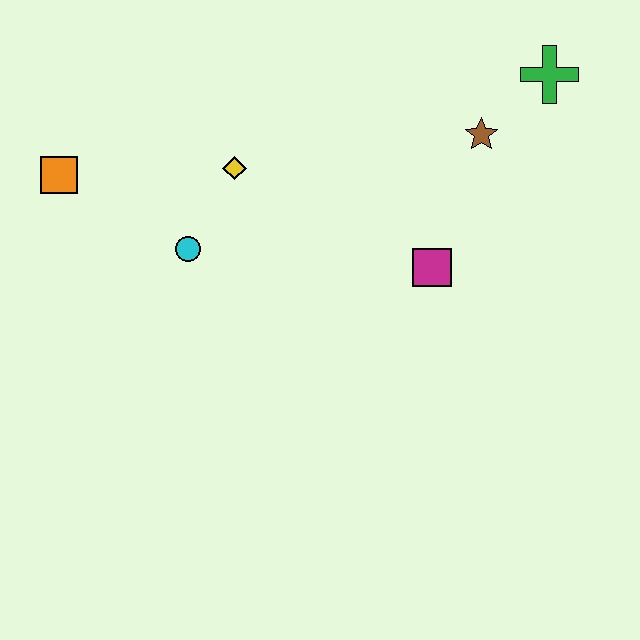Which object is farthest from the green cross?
The orange square is farthest from the green cross.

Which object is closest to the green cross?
The brown star is closest to the green cross.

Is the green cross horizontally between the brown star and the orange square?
No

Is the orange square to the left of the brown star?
Yes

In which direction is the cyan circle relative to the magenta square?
The cyan circle is to the left of the magenta square.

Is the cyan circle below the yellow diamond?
Yes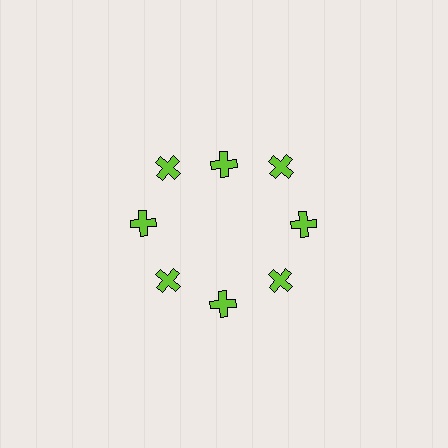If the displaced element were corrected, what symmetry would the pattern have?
It would have 8-fold rotational symmetry — the pattern would map onto itself every 45 degrees.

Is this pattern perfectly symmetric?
No. The 8 lime crosses are arranged in a ring, but one element near the 12 o'clock position is pulled inward toward the center, breaking the 8-fold rotational symmetry.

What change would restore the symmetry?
The symmetry would be restored by moving it outward, back onto the ring so that all 8 crosses sit at equal angles and equal distance from the center.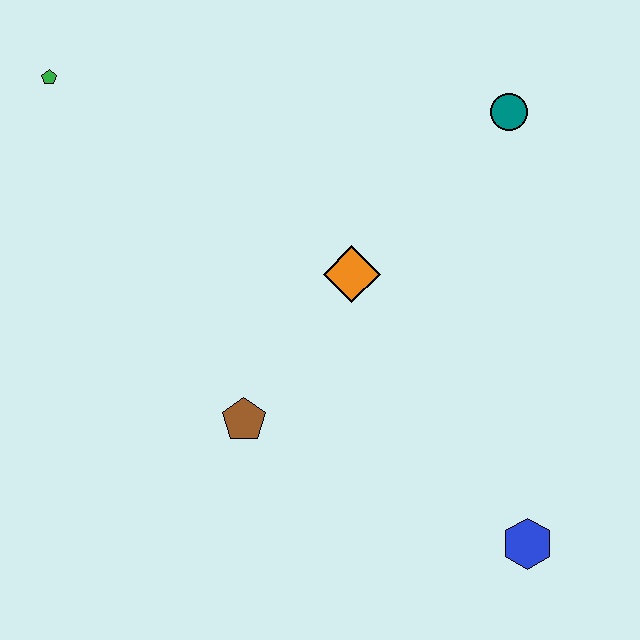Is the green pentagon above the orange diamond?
Yes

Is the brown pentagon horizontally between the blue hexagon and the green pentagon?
Yes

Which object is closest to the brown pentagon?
The orange diamond is closest to the brown pentagon.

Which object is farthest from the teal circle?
The green pentagon is farthest from the teal circle.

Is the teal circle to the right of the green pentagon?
Yes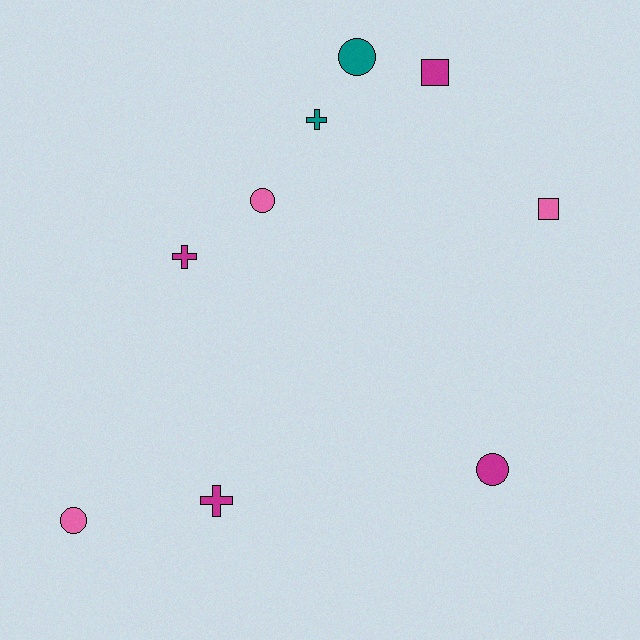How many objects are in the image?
There are 9 objects.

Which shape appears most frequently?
Circle, with 4 objects.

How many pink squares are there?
There is 1 pink square.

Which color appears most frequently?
Magenta, with 4 objects.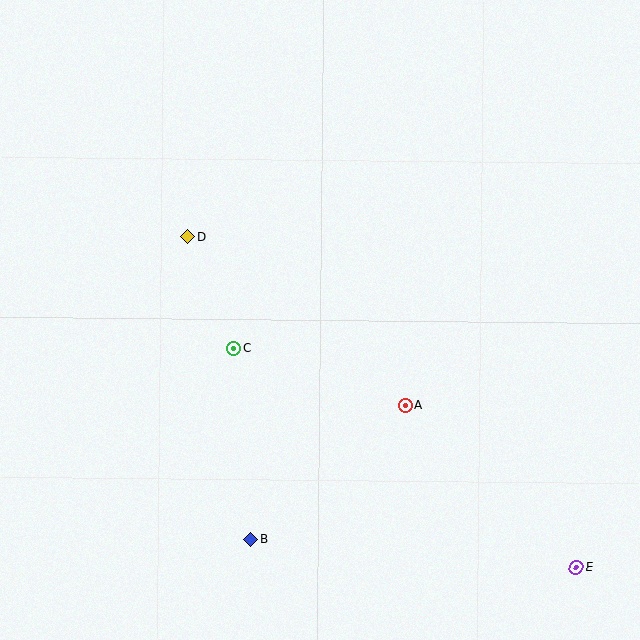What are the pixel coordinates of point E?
Point E is at (576, 567).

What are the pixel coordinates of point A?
Point A is at (406, 405).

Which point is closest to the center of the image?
Point C at (233, 348) is closest to the center.